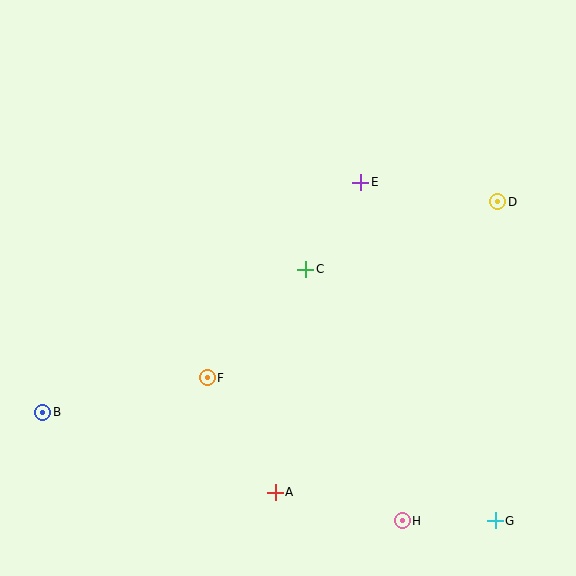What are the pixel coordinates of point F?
Point F is at (207, 378).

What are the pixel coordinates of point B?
Point B is at (43, 412).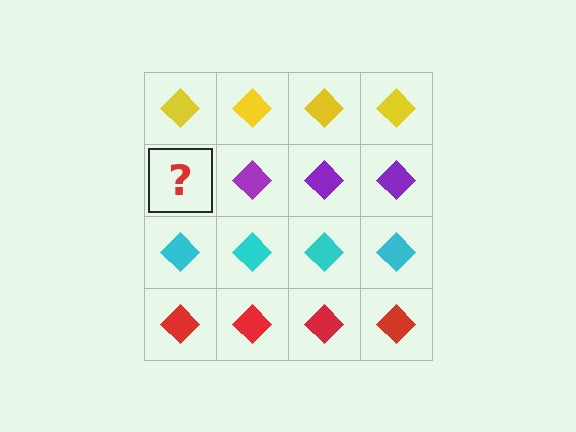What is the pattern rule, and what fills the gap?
The rule is that each row has a consistent color. The gap should be filled with a purple diamond.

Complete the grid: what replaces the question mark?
The question mark should be replaced with a purple diamond.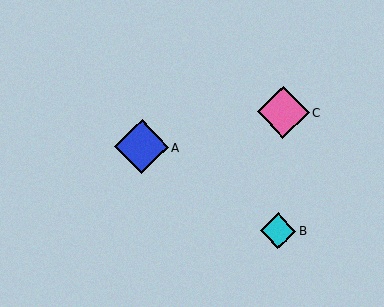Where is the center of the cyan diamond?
The center of the cyan diamond is at (278, 231).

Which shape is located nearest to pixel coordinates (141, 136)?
The blue diamond (labeled A) at (142, 147) is nearest to that location.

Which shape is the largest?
The blue diamond (labeled A) is the largest.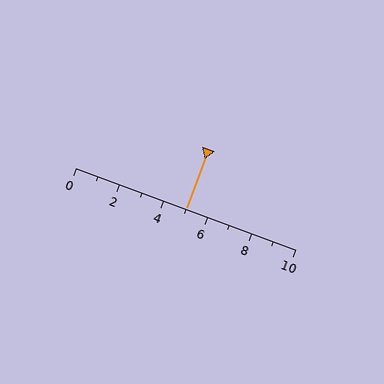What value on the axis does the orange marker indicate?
The marker indicates approximately 5.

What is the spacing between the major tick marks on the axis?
The major ticks are spaced 2 apart.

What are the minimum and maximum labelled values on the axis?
The axis runs from 0 to 10.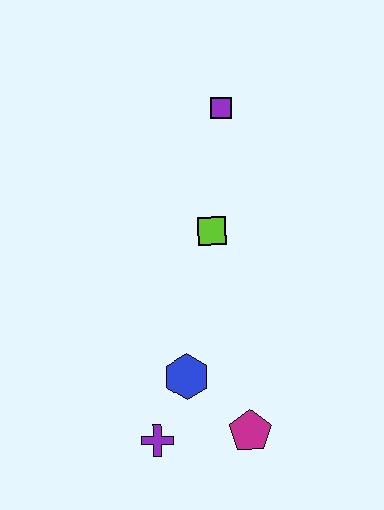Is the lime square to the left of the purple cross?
No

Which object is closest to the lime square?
The purple square is closest to the lime square.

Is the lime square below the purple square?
Yes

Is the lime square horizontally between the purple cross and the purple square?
Yes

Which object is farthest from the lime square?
The purple cross is farthest from the lime square.